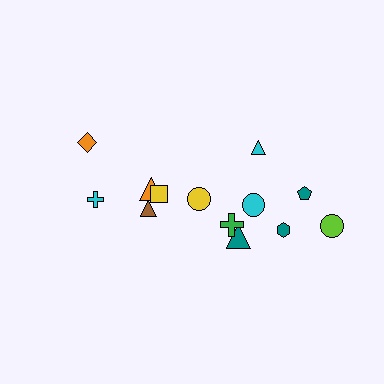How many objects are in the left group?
There are 5 objects.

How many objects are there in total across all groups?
There are 13 objects.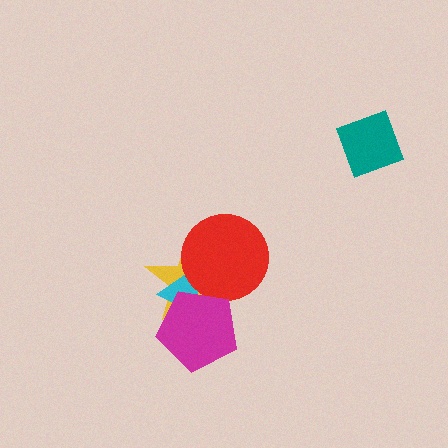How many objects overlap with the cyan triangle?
3 objects overlap with the cyan triangle.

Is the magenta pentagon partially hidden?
No, no other shape covers it.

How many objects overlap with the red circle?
3 objects overlap with the red circle.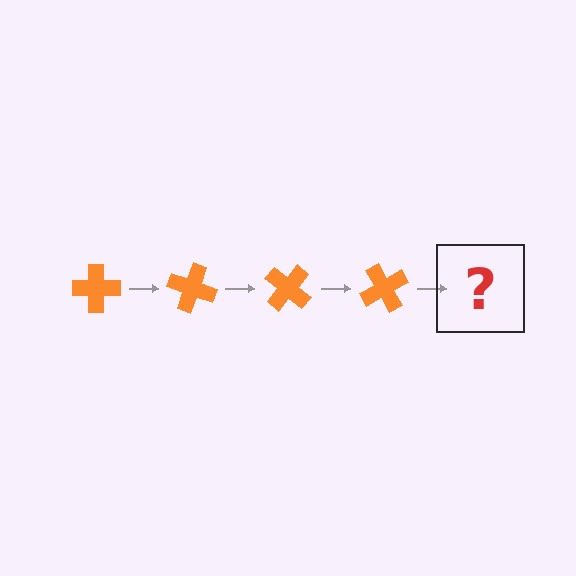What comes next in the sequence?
The next element should be an orange cross rotated 80 degrees.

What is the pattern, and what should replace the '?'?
The pattern is that the cross rotates 20 degrees each step. The '?' should be an orange cross rotated 80 degrees.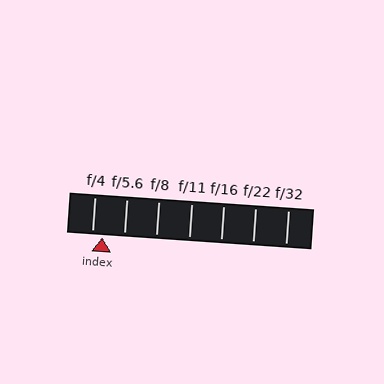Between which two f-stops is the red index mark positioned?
The index mark is between f/4 and f/5.6.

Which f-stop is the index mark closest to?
The index mark is closest to f/4.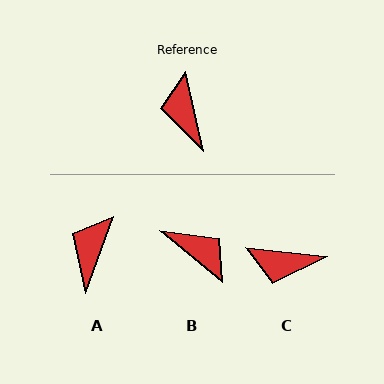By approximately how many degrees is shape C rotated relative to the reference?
Approximately 71 degrees counter-clockwise.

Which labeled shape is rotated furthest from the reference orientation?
B, about 143 degrees away.